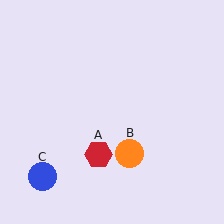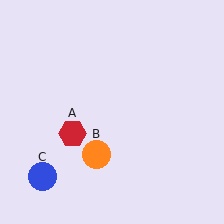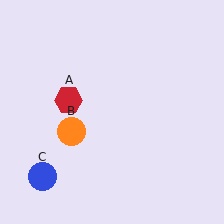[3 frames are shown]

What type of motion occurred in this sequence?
The red hexagon (object A), orange circle (object B) rotated clockwise around the center of the scene.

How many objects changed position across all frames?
2 objects changed position: red hexagon (object A), orange circle (object B).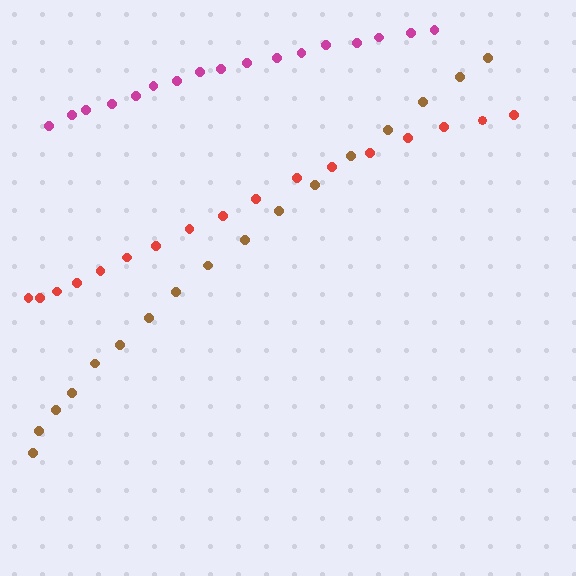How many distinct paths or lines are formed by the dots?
There are 3 distinct paths.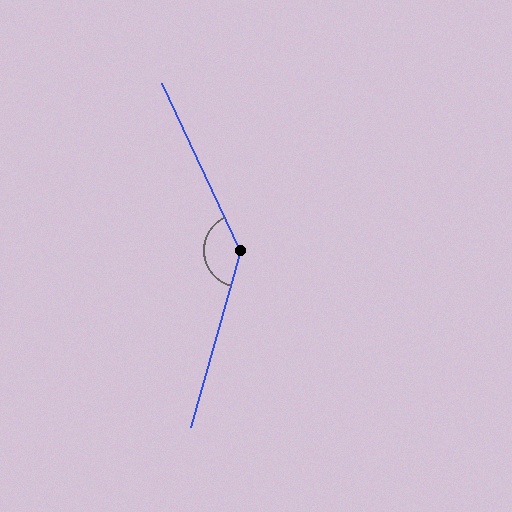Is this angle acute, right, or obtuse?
It is obtuse.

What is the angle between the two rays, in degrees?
Approximately 139 degrees.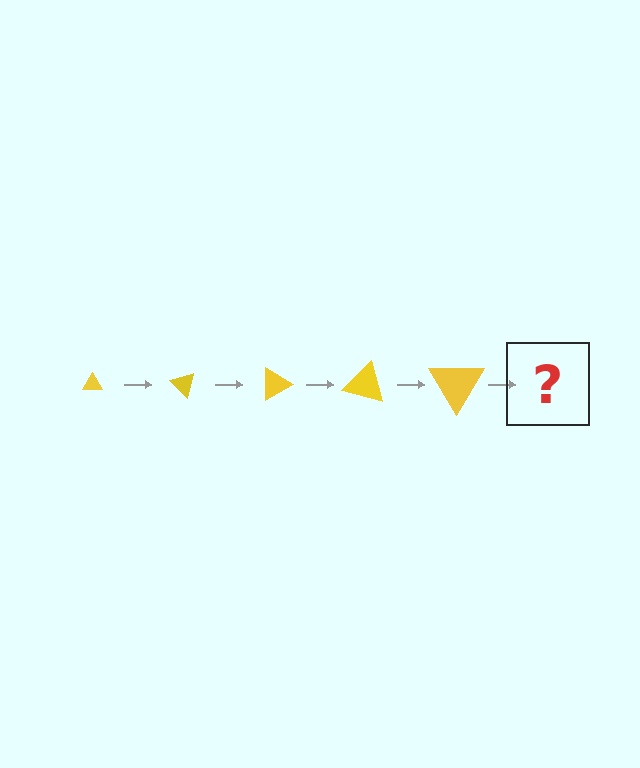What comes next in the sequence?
The next element should be a triangle, larger than the previous one and rotated 225 degrees from the start.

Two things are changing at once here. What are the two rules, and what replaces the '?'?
The two rules are that the triangle grows larger each step and it rotates 45 degrees each step. The '?' should be a triangle, larger than the previous one and rotated 225 degrees from the start.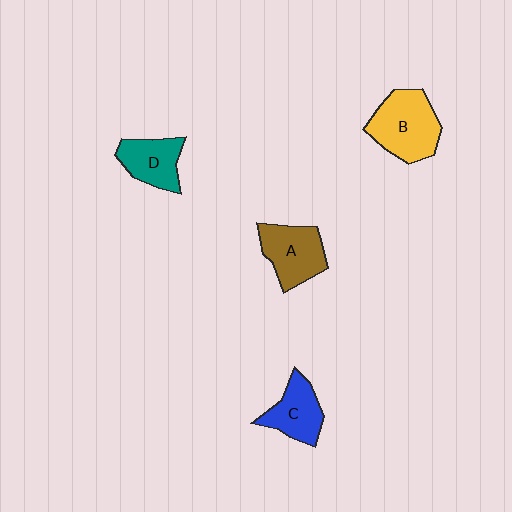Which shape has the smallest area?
Shape D (teal).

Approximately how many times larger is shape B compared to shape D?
Approximately 1.5 times.